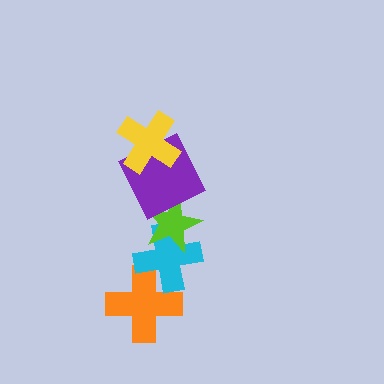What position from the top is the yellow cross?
The yellow cross is 1st from the top.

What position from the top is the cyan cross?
The cyan cross is 4th from the top.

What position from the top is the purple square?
The purple square is 2nd from the top.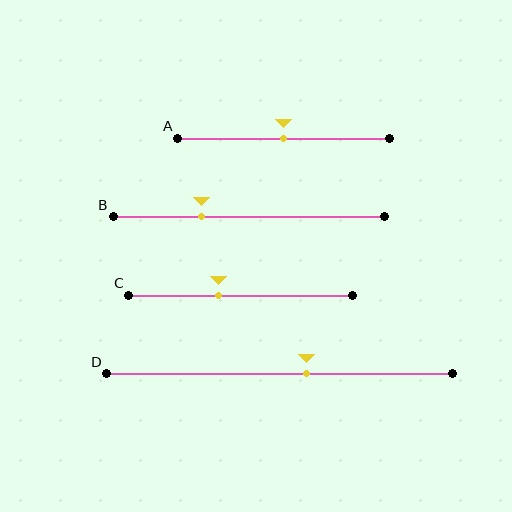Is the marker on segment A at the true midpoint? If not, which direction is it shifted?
Yes, the marker on segment A is at the true midpoint.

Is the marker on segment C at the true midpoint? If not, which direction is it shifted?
No, the marker on segment C is shifted to the left by about 10% of the segment length.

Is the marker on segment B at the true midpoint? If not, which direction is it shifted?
No, the marker on segment B is shifted to the left by about 17% of the segment length.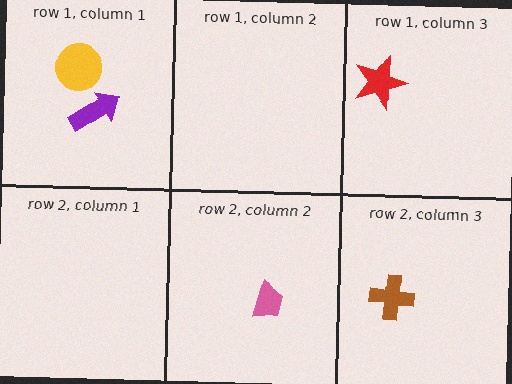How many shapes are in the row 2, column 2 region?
1.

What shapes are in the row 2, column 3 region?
The brown cross.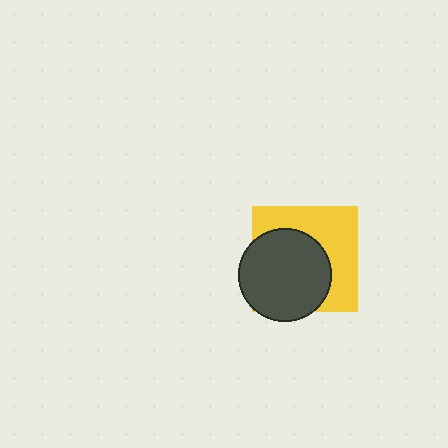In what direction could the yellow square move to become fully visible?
The yellow square could move toward the upper-right. That would shift it out from behind the dark gray circle entirely.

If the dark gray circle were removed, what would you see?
You would see the complete yellow square.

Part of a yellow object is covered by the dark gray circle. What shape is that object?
It is a square.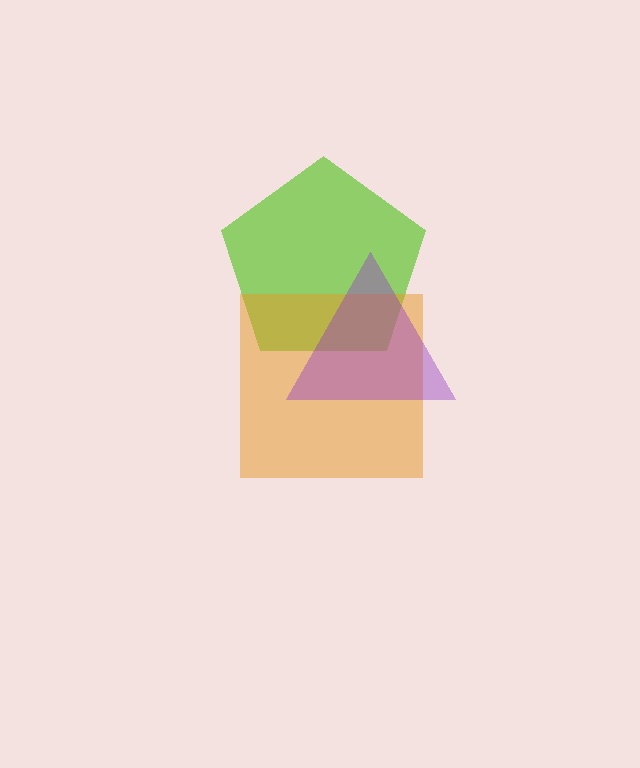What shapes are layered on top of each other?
The layered shapes are: a lime pentagon, an orange square, a purple triangle.